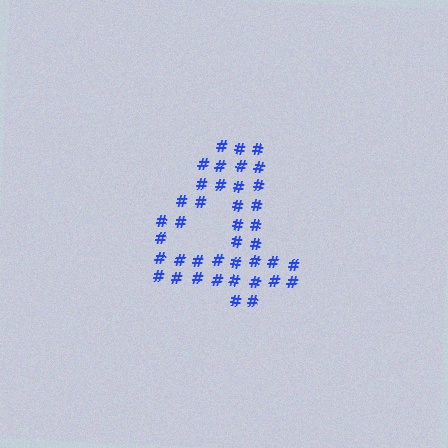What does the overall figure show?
The overall figure shows the digit 4.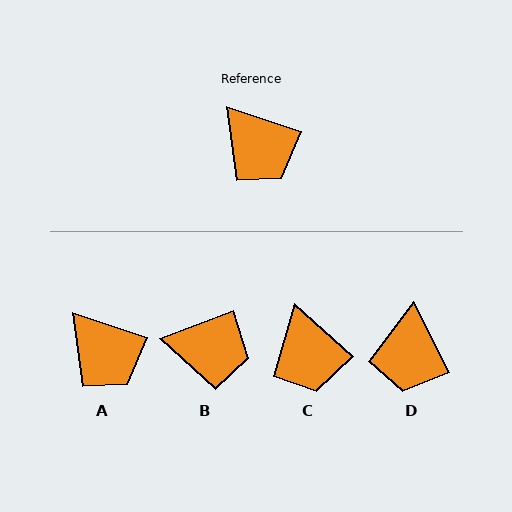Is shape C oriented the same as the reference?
No, it is off by about 23 degrees.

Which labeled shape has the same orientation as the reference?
A.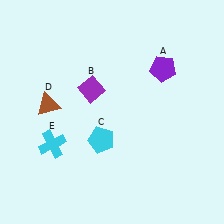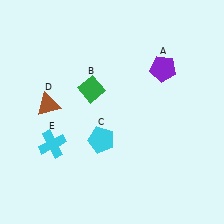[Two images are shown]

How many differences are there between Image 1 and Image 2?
There is 1 difference between the two images.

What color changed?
The diamond (B) changed from purple in Image 1 to green in Image 2.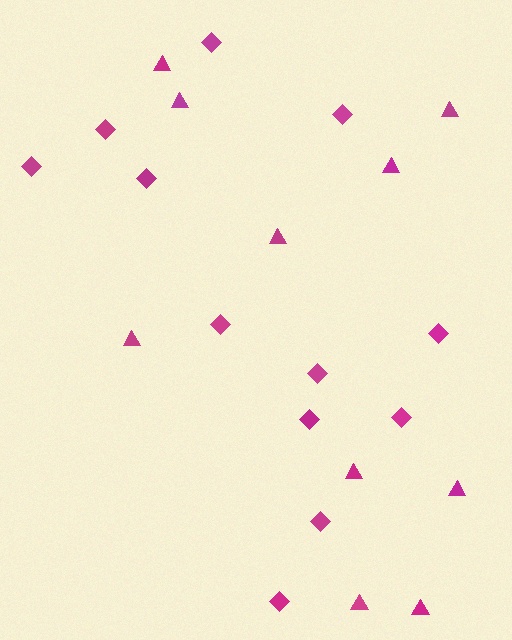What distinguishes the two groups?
There are 2 groups: one group of triangles (10) and one group of diamonds (12).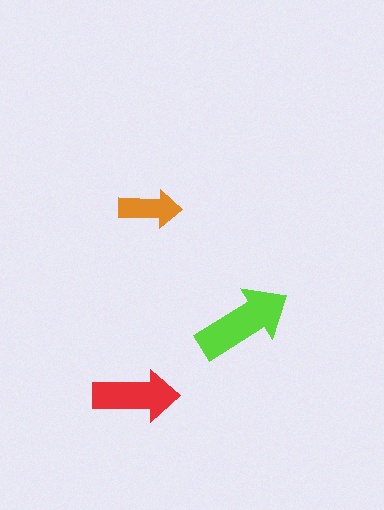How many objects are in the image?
There are 3 objects in the image.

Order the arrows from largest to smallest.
the lime one, the red one, the orange one.